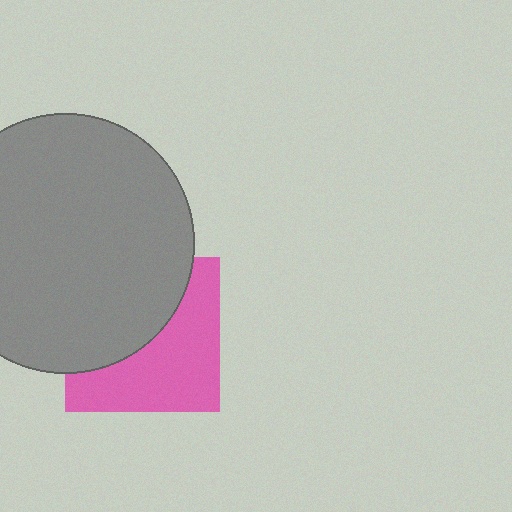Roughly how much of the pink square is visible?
About half of it is visible (roughly 52%).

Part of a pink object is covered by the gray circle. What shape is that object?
It is a square.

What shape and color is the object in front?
The object in front is a gray circle.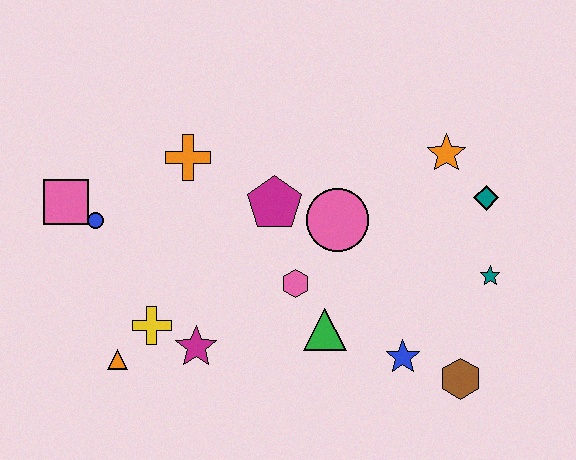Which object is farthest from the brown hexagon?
The pink square is farthest from the brown hexagon.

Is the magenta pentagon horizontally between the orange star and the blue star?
No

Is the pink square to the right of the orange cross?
No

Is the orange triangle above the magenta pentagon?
No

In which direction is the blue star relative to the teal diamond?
The blue star is below the teal diamond.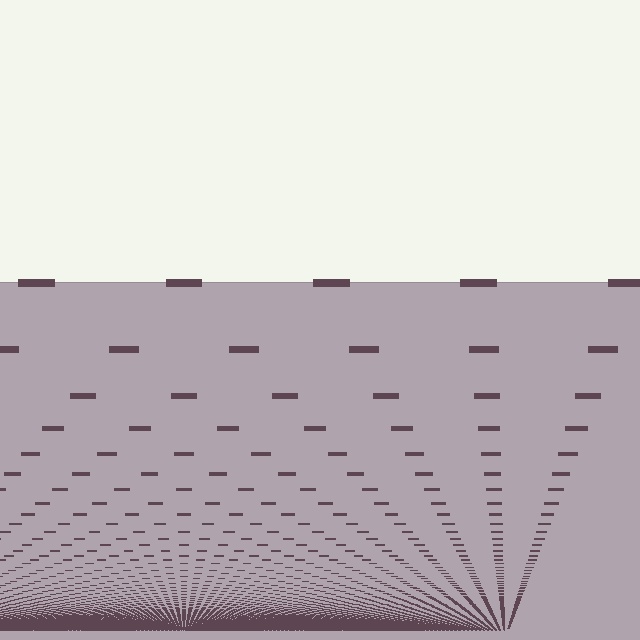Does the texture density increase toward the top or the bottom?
Density increases toward the bottom.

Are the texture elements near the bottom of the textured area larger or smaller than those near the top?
Smaller. The gradient is inverted — elements near the bottom are smaller and denser.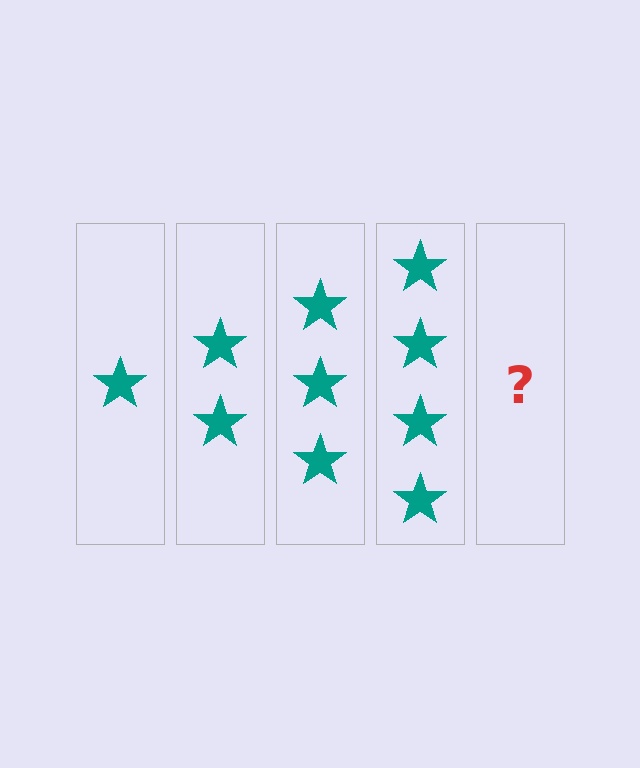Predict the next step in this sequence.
The next step is 5 stars.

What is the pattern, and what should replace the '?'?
The pattern is that each step adds one more star. The '?' should be 5 stars.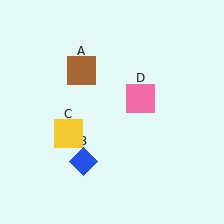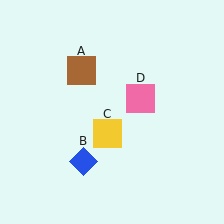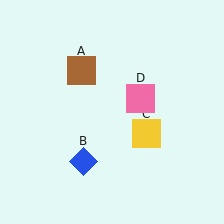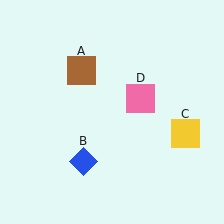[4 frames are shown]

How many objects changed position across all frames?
1 object changed position: yellow square (object C).